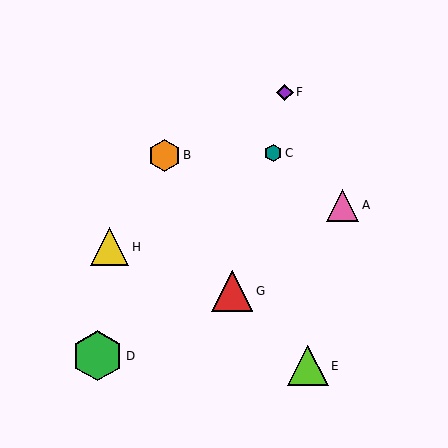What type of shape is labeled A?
Shape A is a pink triangle.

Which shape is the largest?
The green hexagon (labeled D) is the largest.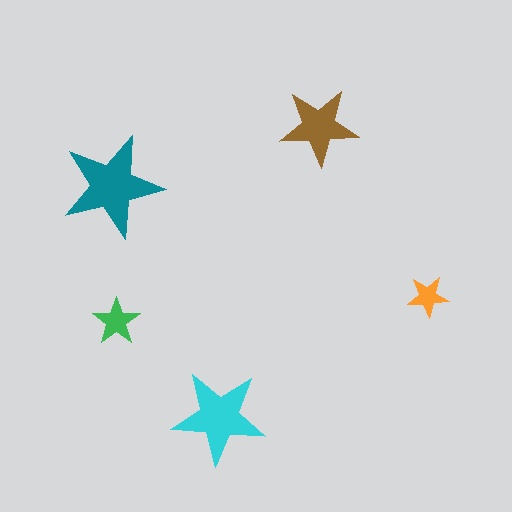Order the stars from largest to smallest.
the teal one, the cyan one, the brown one, the green one, the orange one.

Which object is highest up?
The brown star is topmost.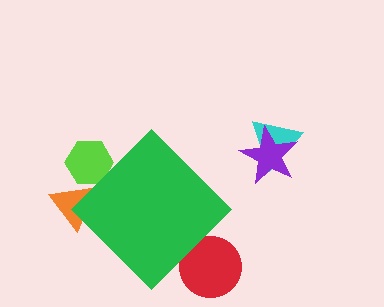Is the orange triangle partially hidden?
Yes, the orange triangle is partially hidden behind the green diamond.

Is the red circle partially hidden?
Yes, the red circle is partially hidden behind the green diamond.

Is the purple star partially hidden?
No, the purple star is fully visible.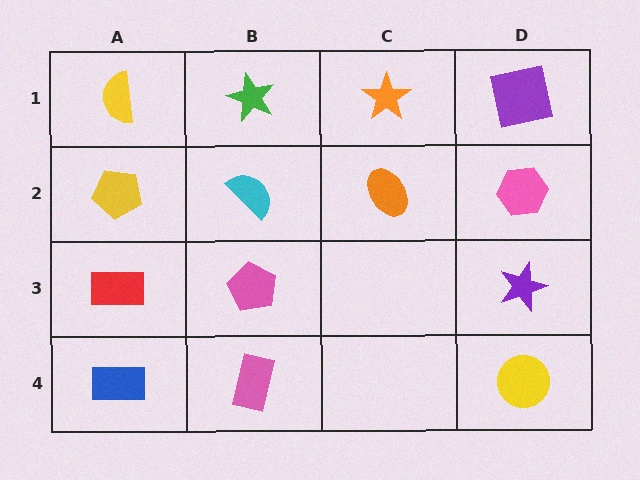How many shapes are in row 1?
4 shapes.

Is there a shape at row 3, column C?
No, that cell is empty.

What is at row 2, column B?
A cyan semicircle.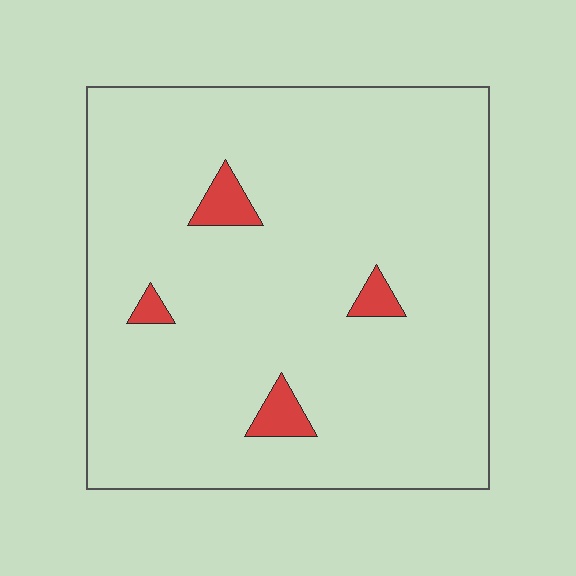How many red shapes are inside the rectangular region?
4.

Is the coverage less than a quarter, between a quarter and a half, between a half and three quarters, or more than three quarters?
Less than a quarter.